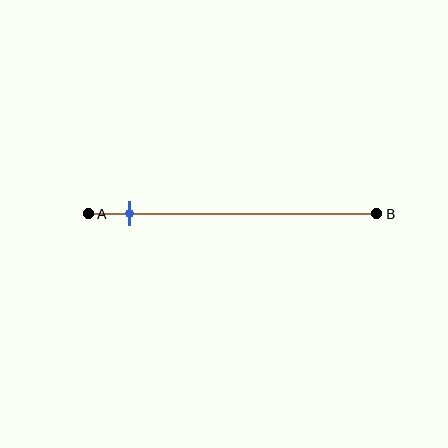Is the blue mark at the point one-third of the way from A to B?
No, the mark is at about 15% from A, not at the 33% one-third point.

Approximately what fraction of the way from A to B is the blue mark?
The blue mark is approximately 15% of the way from A to B.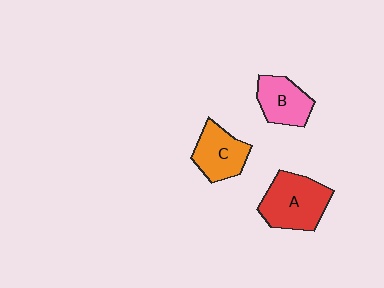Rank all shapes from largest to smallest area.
From largest to smallest: A (red), C (orange), B (pink).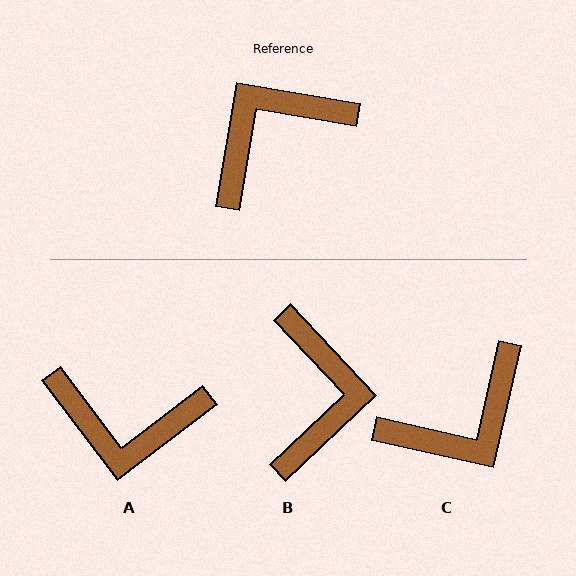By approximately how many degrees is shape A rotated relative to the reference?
Approximately 137 degrees counter-clockwise.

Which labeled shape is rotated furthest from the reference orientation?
C, about 177 degrees away.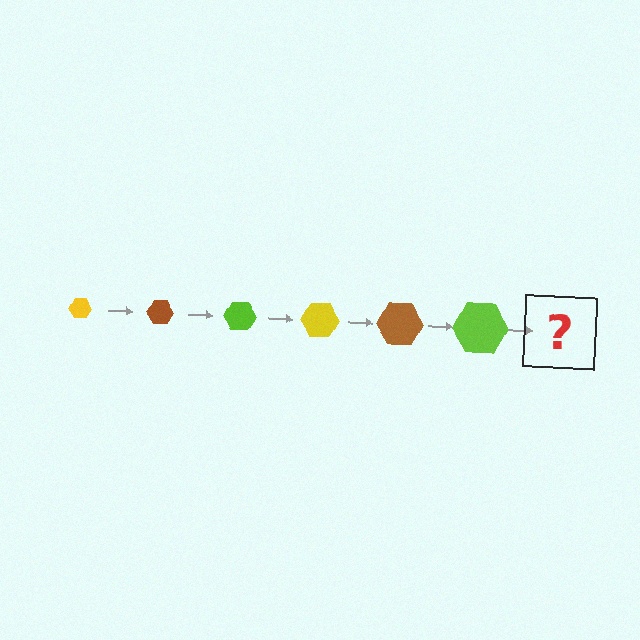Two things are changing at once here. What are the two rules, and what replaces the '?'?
The two rules are that the hexagon grows larger each step and the color cycles through yellow, brown, and lime. The '?' should be a yellow hexagon, larger than the previous one.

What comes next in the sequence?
The next element should be a yellow hexagon, larger than the previous one.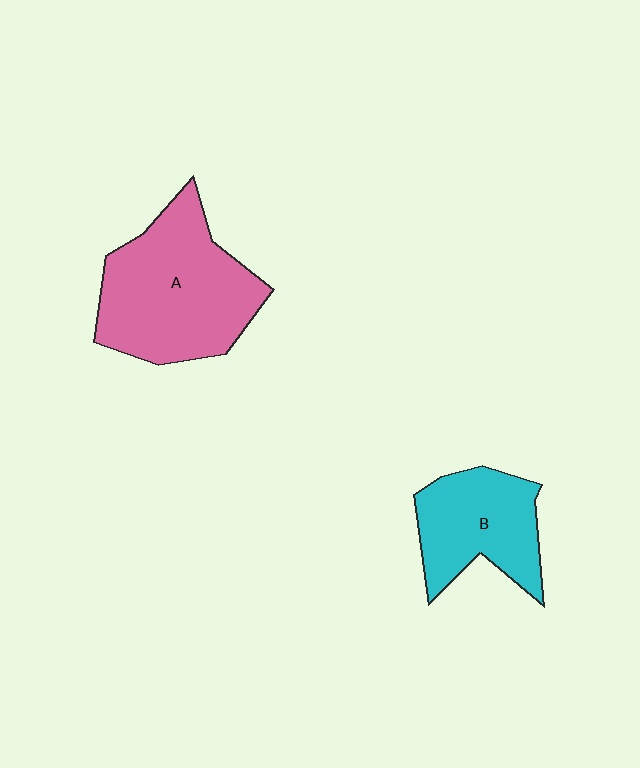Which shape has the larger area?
Shape A (pink).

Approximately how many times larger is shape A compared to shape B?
Approximately 1.5 times.